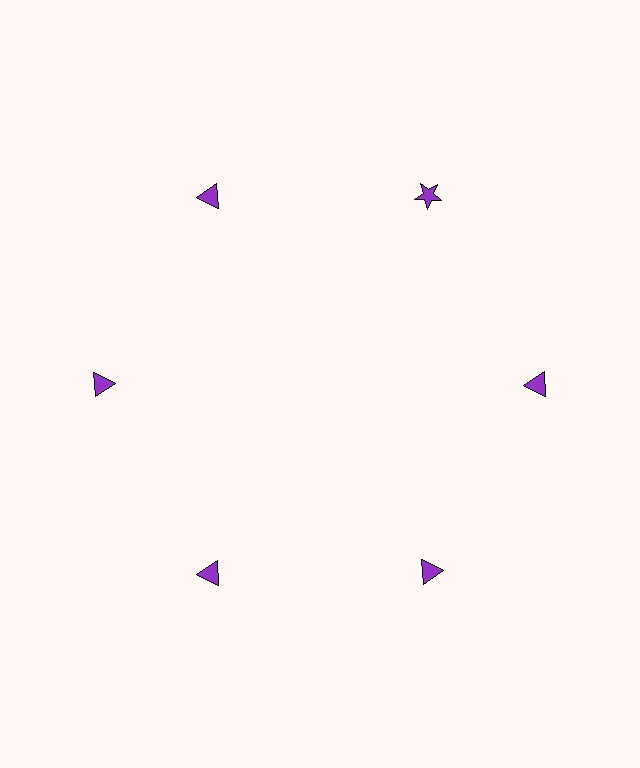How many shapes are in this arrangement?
There are 6 shapes arranged in a ring pattern.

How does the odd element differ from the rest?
It has a different shape: star instead of triangle.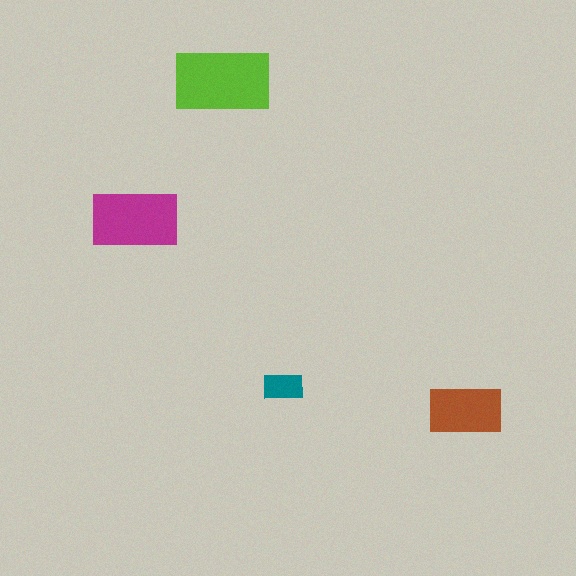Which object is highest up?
The lime rectangle is topmost.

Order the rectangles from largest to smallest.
the lime one, the magenta one, the brown one, the teal one.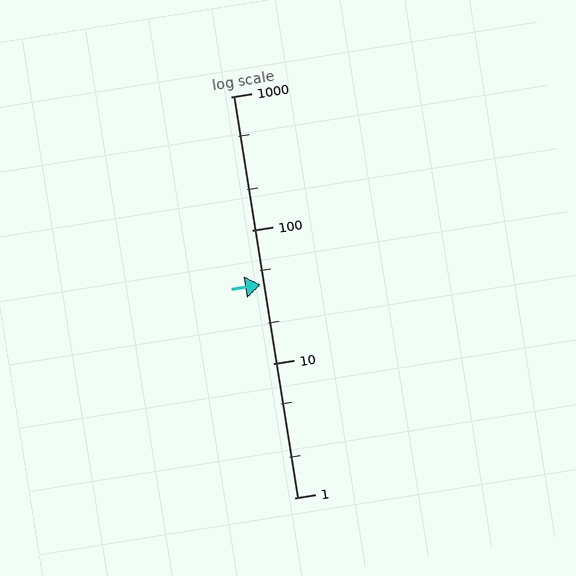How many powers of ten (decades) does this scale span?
The scale spans 3 decades, from 1 to 1000.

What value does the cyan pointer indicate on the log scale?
The pointer indicates approximately 39.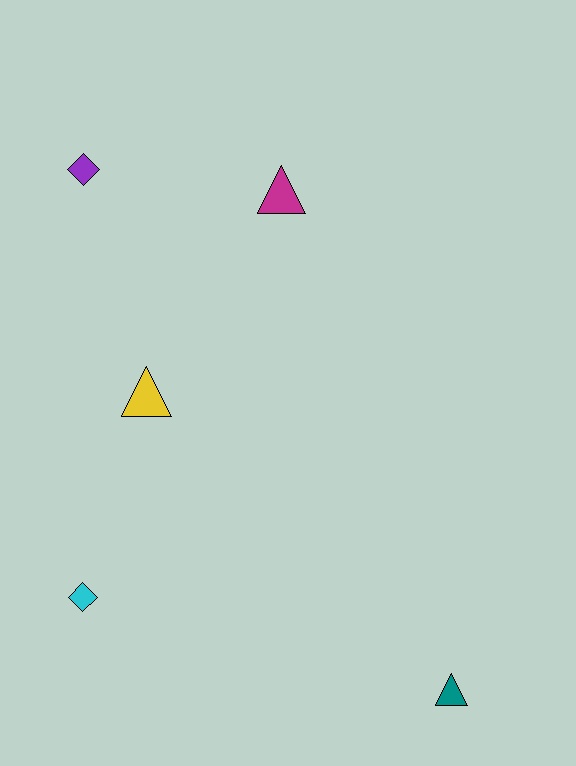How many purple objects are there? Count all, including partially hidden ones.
There is 1 purple object.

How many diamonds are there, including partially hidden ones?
There are 2 diamonds.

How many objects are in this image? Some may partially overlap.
There are 5 objects.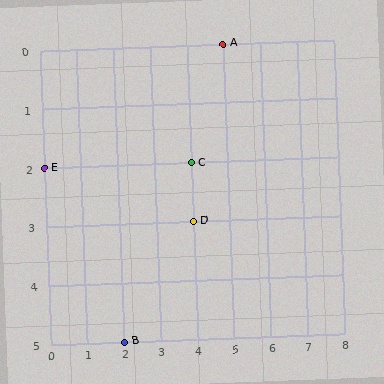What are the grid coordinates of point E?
Point E is at grid coordinates (0, 2).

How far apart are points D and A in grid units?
Points D and A are 1 column and 3 rows apart (about 3.2 grid units diagonally).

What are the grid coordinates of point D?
Point D is at grid coordinates (4, 3).